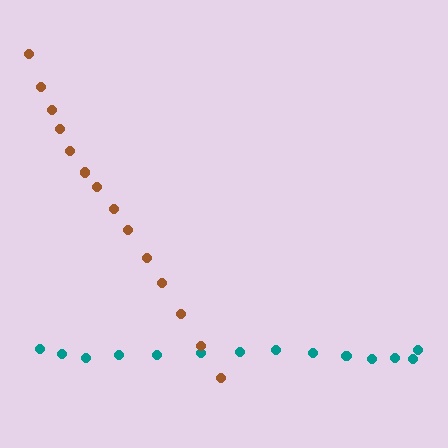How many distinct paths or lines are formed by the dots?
There are 2 distinct paths.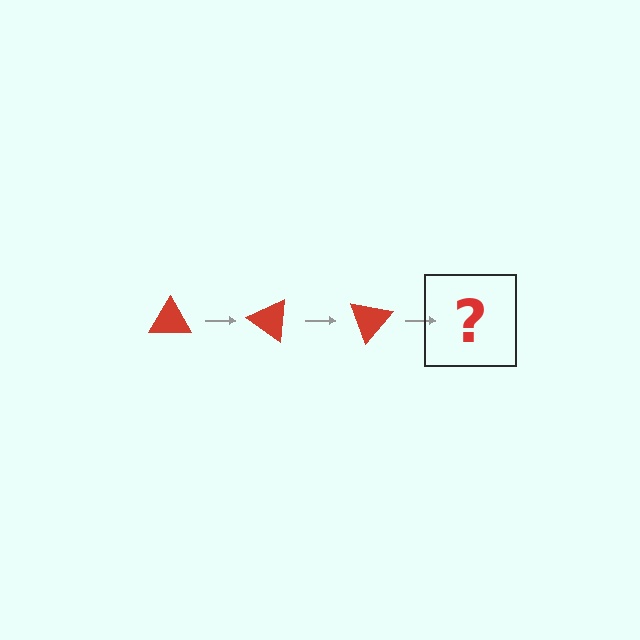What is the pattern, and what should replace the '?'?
The pattern is that the triangle rotates 35 degrees each step. The '?' should be a red triangle rotated 105 degrees.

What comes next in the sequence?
The next element should be a red triangle rotated 105 degrees.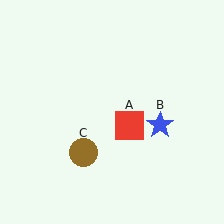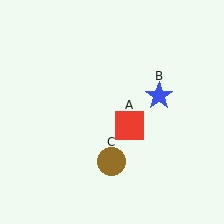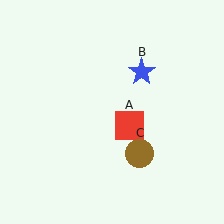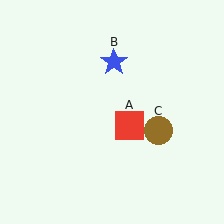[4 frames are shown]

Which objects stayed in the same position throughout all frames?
Red square (object A) remained stationary.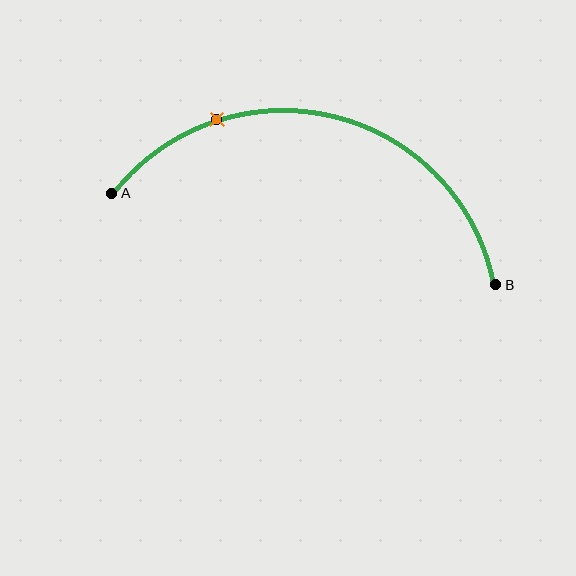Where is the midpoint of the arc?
The arc midpoint is the point on the curve farthest from the straight line joining A and B. It sits above that line.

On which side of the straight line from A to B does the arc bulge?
The arc bulges above the straight line connecting A and B.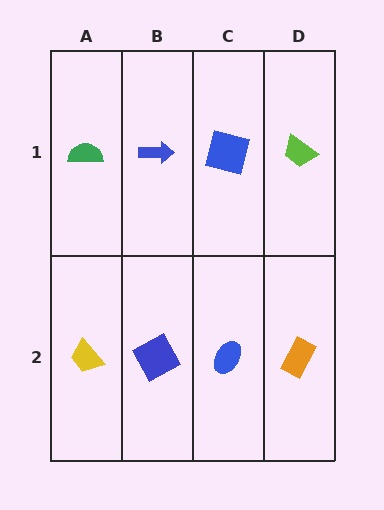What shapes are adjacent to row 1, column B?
A blue square (row 2, column B), a green semicircle (row 1, column A), a blue square (row 1, column C).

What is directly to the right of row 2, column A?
A blue square.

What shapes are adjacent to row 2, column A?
A green semicircle (row 1, column A), a blue square (row 2, column B).